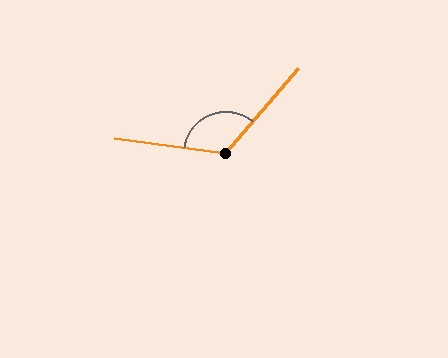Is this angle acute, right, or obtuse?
It is obtuse.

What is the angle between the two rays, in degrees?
Approximately 123 degrees.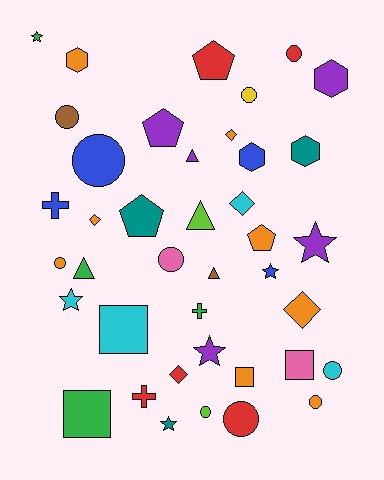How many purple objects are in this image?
There are 5 purple objects.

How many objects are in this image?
There are 40 objects.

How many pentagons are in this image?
There are 4 pentagons.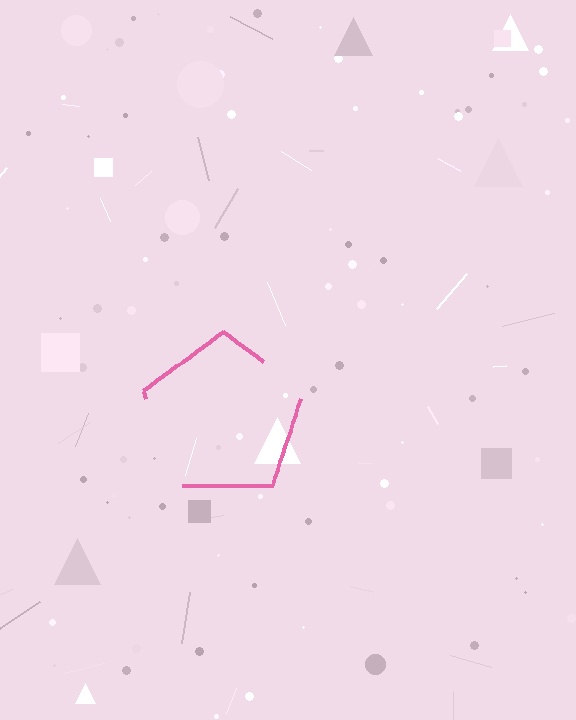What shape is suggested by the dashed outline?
The dashed outline suggests a pentagon.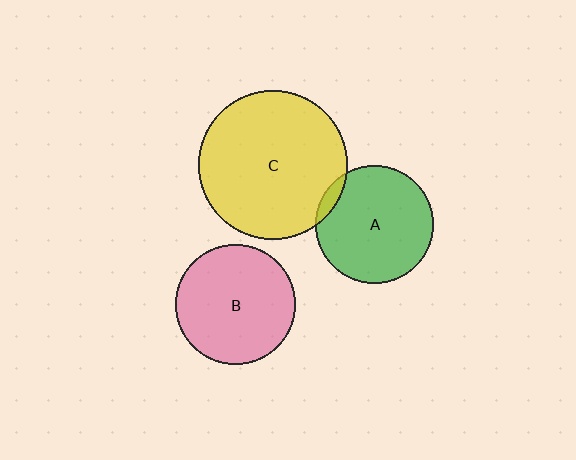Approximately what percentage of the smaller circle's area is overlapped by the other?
Approximately 5%.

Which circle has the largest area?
Circle C (yellow).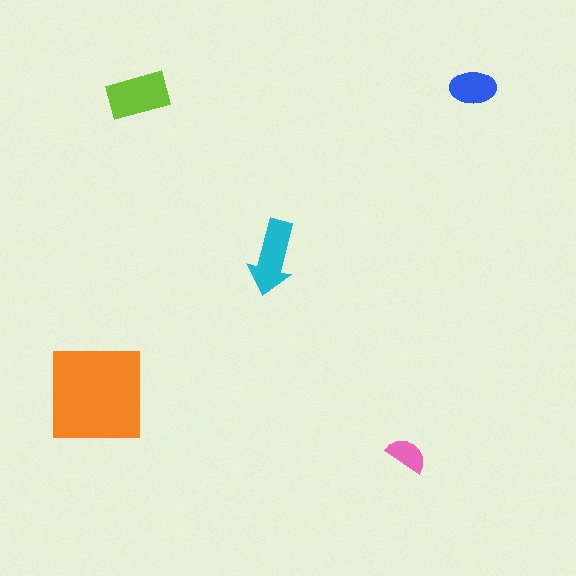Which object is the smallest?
The pink semicircle.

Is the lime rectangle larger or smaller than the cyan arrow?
Larger.